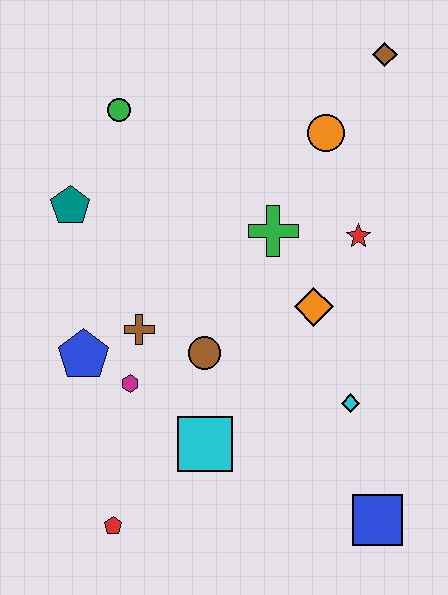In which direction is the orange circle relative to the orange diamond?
The orange circle is above the orange diamond.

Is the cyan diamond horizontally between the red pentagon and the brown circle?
No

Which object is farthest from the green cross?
The red pentagon is farthest from the green cross.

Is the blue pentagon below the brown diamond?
Yes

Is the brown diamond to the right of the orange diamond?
Yes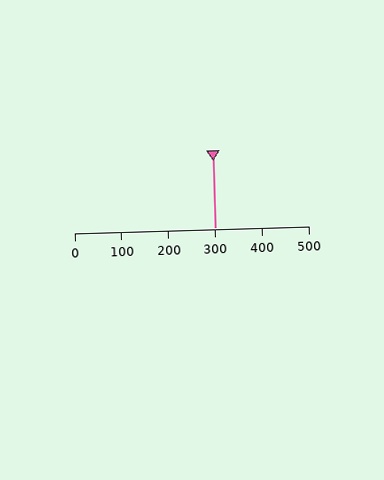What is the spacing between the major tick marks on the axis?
The major ticks are spaced 100 apart.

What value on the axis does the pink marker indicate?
The marker indicates approximately 300.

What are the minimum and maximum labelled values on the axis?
The axis runs from 0 to 500.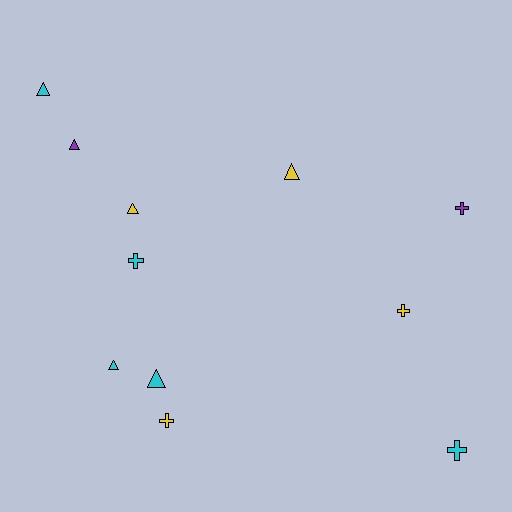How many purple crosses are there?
There is 1 purple cross.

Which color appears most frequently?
Cyan, with 5 objects.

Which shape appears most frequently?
Triangle, with 6 objects.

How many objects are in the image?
There are 11 objects.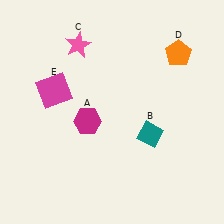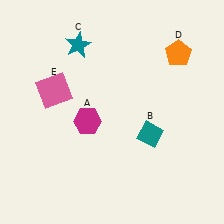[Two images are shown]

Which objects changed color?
C changed from pink to teal. E changed from magenta to pink.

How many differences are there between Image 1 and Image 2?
There are 2 differences between the two images.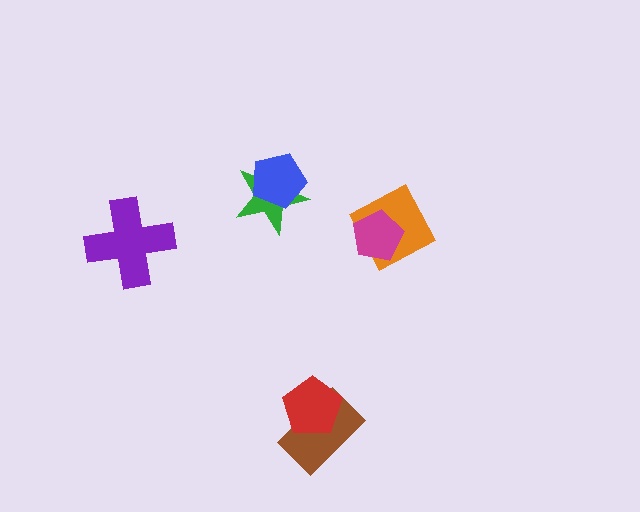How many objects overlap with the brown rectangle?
1 object overlaps with the brown rectangle.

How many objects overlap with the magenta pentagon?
1 object overlaps with the magenta pentagon.